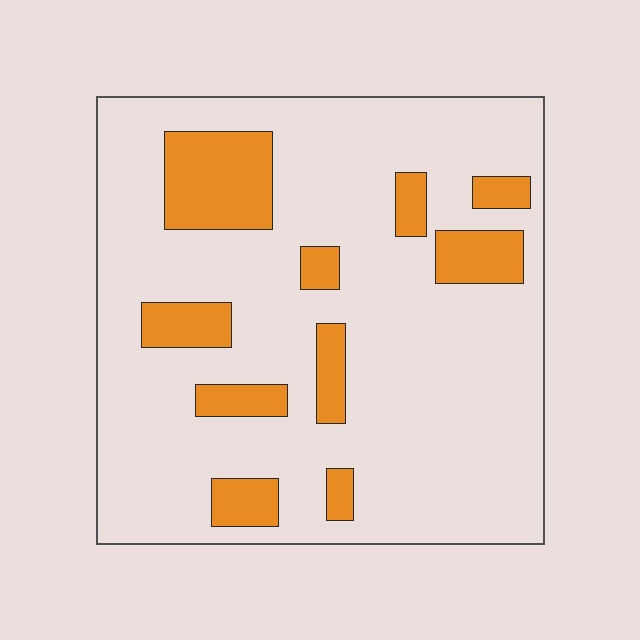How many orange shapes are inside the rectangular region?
10.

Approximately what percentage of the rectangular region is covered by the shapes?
Approximately 20%.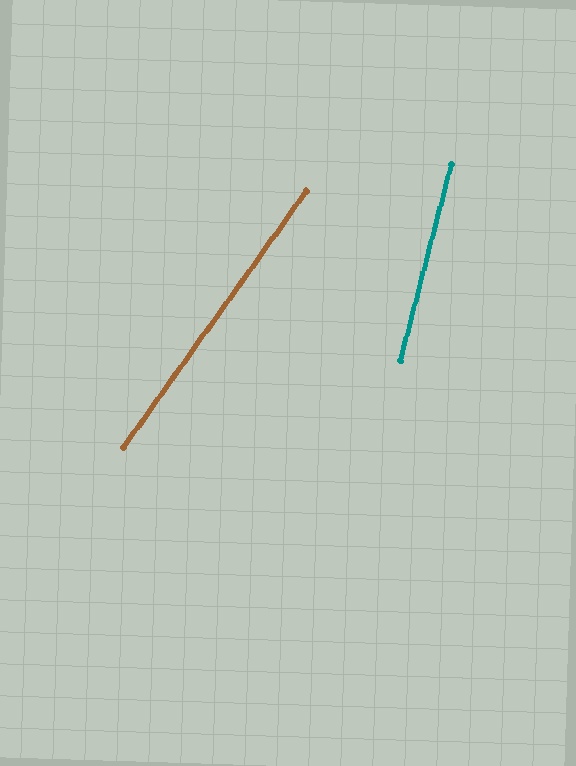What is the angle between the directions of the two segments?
Approximately 21 degrees.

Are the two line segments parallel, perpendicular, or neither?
Neither parallel nor perpendicular — they differ by about 21°.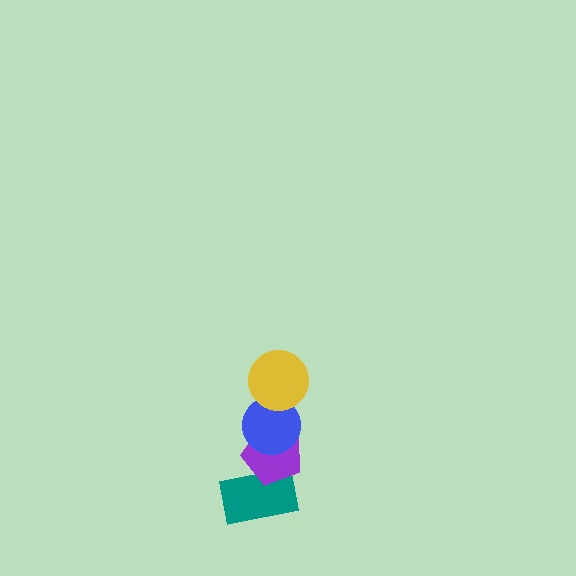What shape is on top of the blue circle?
The yellow circle is on top of the blue circle.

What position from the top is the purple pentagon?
The purple pentagon is 3rd from the top.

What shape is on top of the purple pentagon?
The blue circle is on top of the purple pentagon.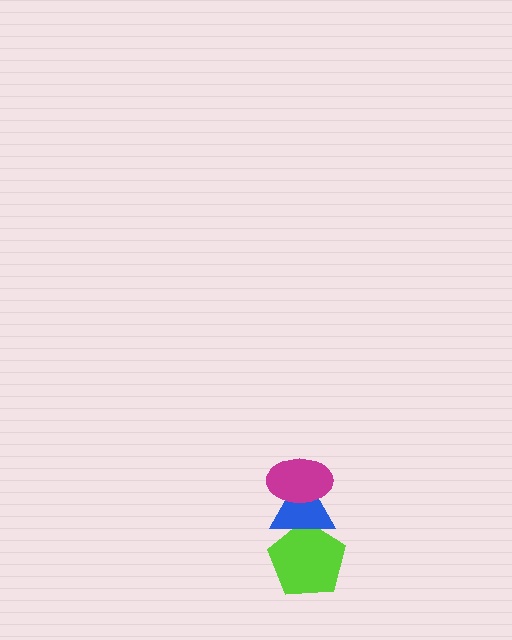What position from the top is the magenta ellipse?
The magenta ellipse is 1st from the top.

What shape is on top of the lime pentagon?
The blue triangle is on top of the lime pentagon.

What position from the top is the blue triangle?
The blue triangle is 2nd from the top.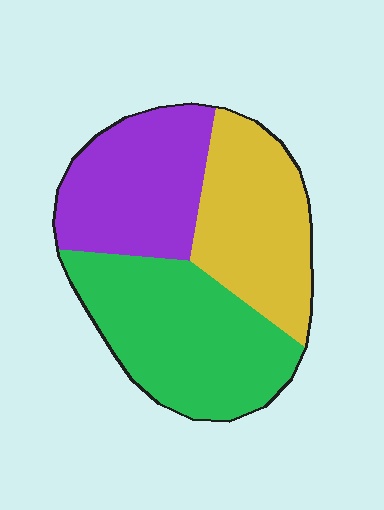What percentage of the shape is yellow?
Yellow takes up between a quarter and a half of the shape.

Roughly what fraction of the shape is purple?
Purple covers about 30% of the shape.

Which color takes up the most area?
Green, at roughly 40%.